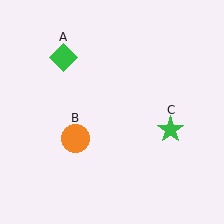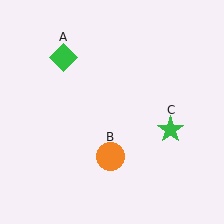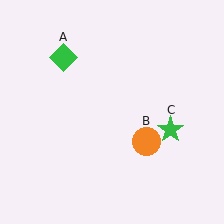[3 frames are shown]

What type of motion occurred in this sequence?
The orange circle (object B) rotated counterclockwise around the center of the scene.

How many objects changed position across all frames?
1 object changed position: orange circle (object B).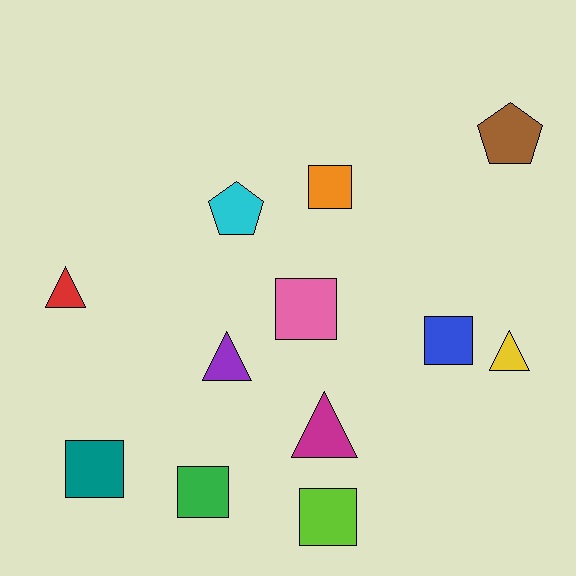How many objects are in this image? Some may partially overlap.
There are 12 objects.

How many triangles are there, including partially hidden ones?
There are 4 triangles.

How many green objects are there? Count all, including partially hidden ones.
There is 1 green object.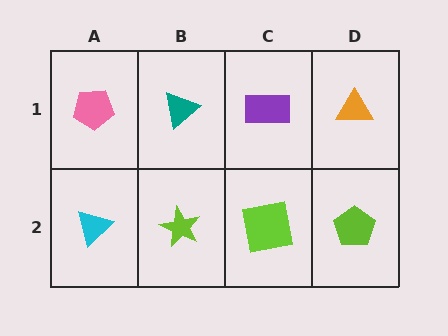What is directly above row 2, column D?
An orange triangle.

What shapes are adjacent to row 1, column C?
A lime square (row 2, column C), a teal triangle (row 1, column B), an orange triangle (row 1, column D).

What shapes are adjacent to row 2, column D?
An orange triangle (row 1, column D), a lime square (row 2, column C).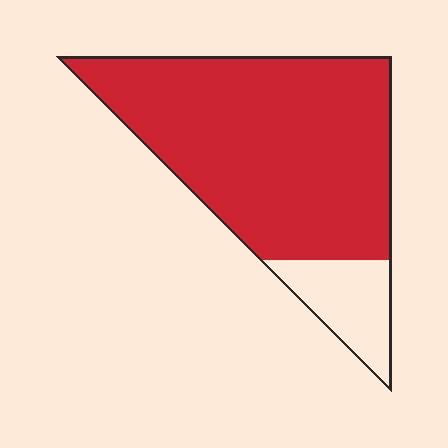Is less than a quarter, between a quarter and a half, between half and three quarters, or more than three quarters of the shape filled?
More than three quarters.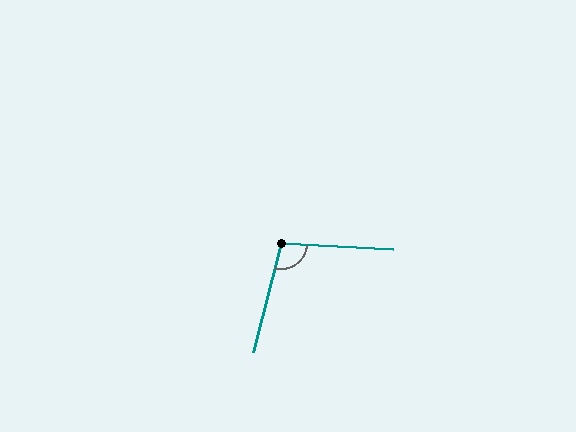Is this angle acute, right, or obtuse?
It is obtuse.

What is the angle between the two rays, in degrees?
Approximately 102 degrees.